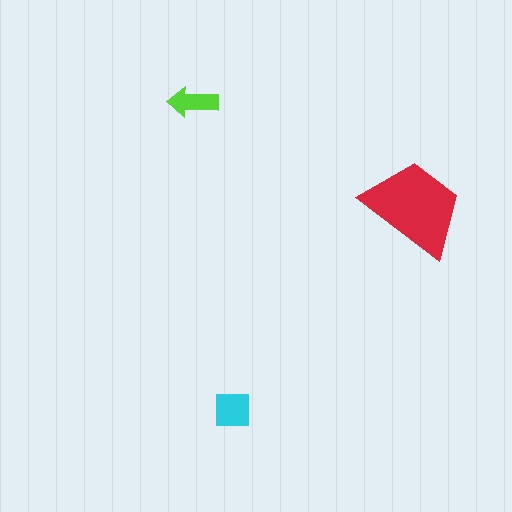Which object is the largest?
The red trapezoid.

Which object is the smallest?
The lime arrow.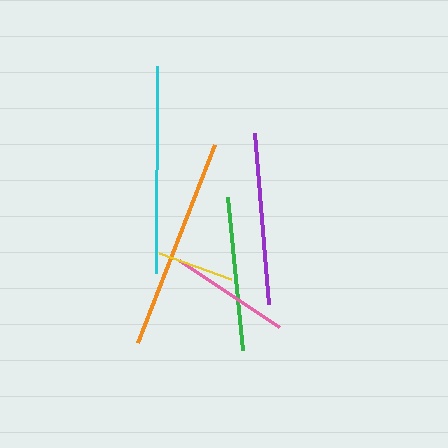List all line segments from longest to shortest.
From longest to shortest: orange, cyan, purple, green, pink, yellow.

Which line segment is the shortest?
The yellow line is the shortest at approximately 77 pixels.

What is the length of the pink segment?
The pink segment is approximately 121 pixels long.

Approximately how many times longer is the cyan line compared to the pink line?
The cyan line is approximately 1.7 times the length of the pink line.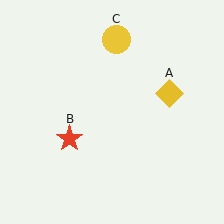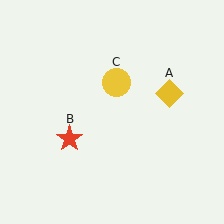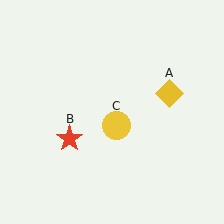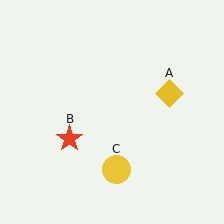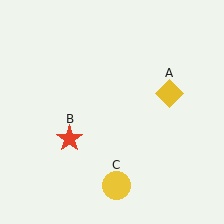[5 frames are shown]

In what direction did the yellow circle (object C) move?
The yellow circle (object C) moved down.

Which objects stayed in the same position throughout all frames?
Yellow diamond (object A) and red star (object B) remained stationary.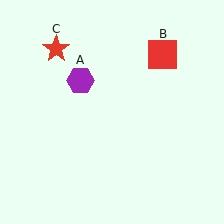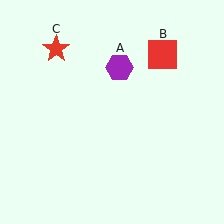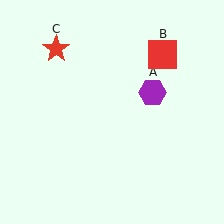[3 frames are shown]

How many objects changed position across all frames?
1 object changed position: purple hexagon (object A).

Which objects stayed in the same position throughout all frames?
Red square (object B) and red star (object C) remained stationary.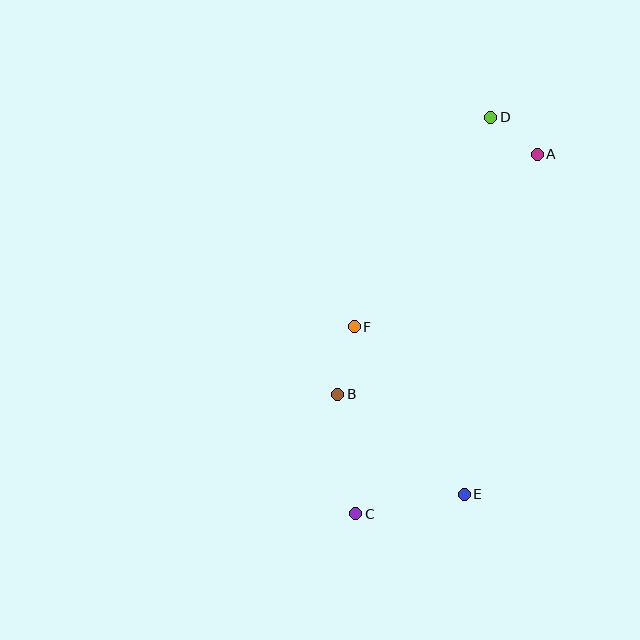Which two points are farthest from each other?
Points C and D are farthest from each other.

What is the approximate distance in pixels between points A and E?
The distance between A and E is approximately 348 pixels.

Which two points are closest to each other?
Points A and D are closest to each other.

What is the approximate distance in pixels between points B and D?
The distance between B and D is approximately 316 pixels.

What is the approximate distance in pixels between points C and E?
The distance between C and E is approximately 110 pixels.